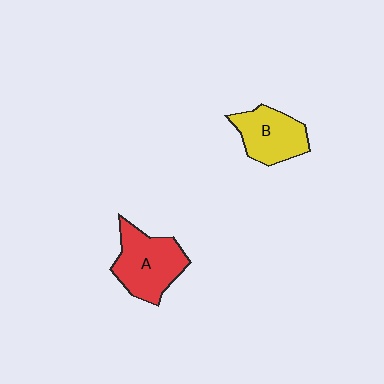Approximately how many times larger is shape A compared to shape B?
Approximately 1.2 times.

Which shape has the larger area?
Shape A (red).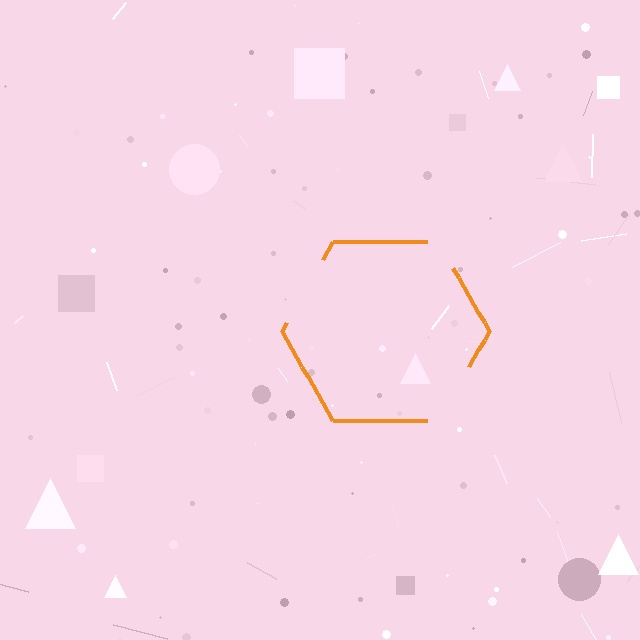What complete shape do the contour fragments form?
The contour fragments form a hexagon.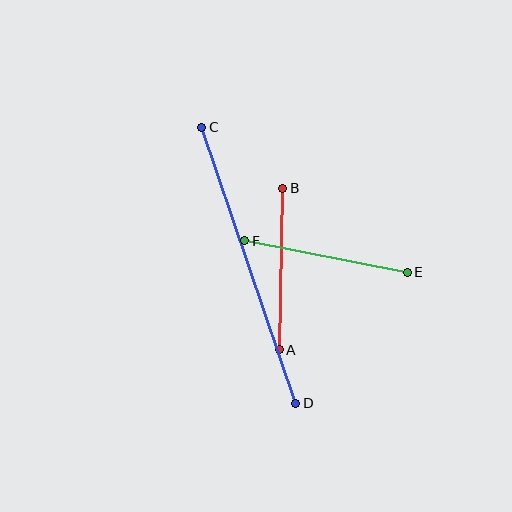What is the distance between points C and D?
The distance is approximately 292 pixels.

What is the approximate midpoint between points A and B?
The midpoint is at approximately (281, 269) pixels.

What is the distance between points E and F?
The distance is approximately 165 pixels.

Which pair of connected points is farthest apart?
Points C and D are farthest apart.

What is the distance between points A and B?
The distance is approximately 162 pixels.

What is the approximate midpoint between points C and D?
The midpoint is at approximately (249, 265) pixels.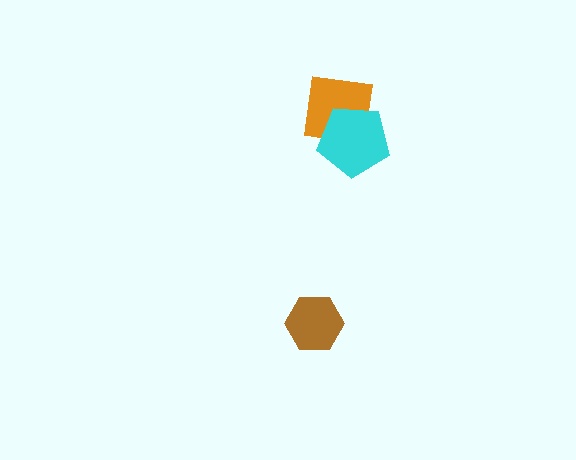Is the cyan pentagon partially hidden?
No, no other shape covers it.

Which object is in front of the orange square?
The cyan pentagon is in front of the orange square.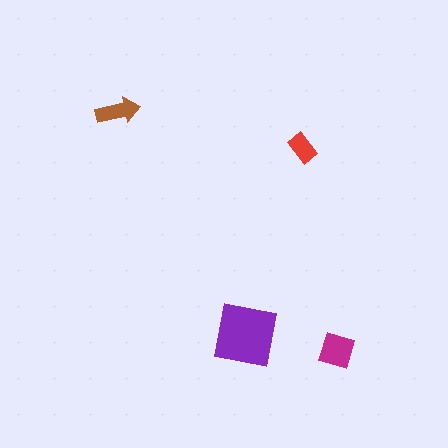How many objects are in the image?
There are 4 objects in the image.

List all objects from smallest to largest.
The red rectangle, the brown arrow, the magenta square, the purple square.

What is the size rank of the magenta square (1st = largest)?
2nd.